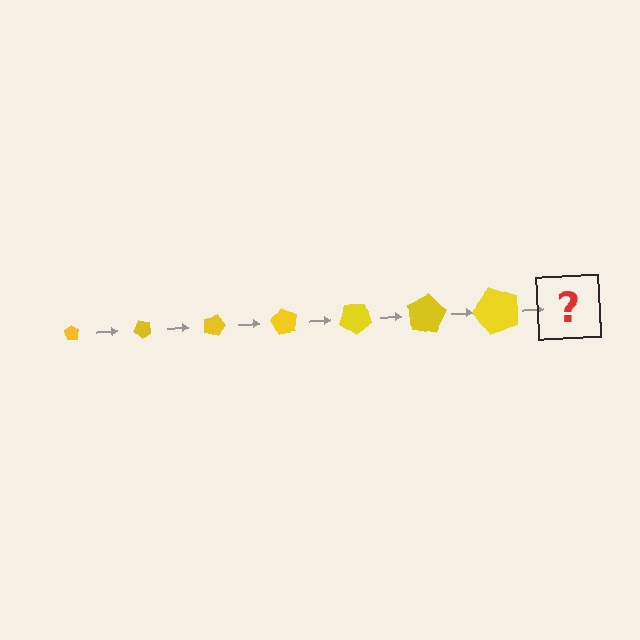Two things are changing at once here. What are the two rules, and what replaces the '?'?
The two rules are that the pentagon grows larger each step and it rotates 45 degrees each step. The '?' should be a pentagon, larger than the previous one and rotated 315 degrees from the start.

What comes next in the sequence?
The next element should be a pentagon, larger than the previous one and rotated 315 degrees from the start.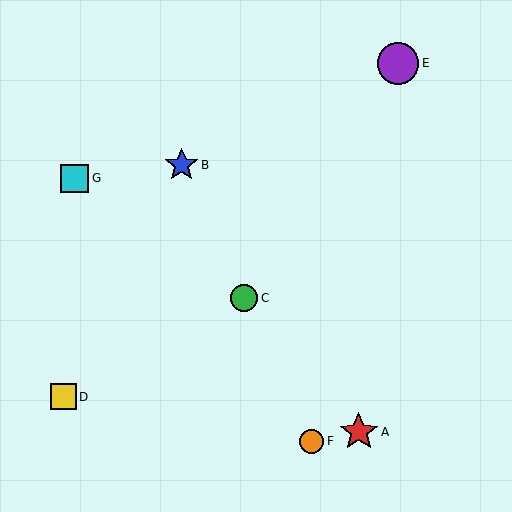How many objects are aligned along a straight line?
3 objects (B, C, F) are aligned along a straight line.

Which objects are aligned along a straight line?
Objects B, C, F are aligned along a straight line.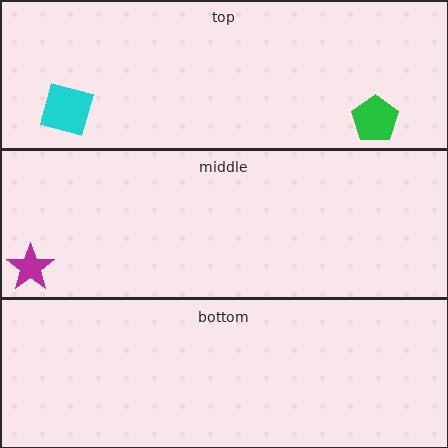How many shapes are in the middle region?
1.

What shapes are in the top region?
The green pentagon, the cyan square.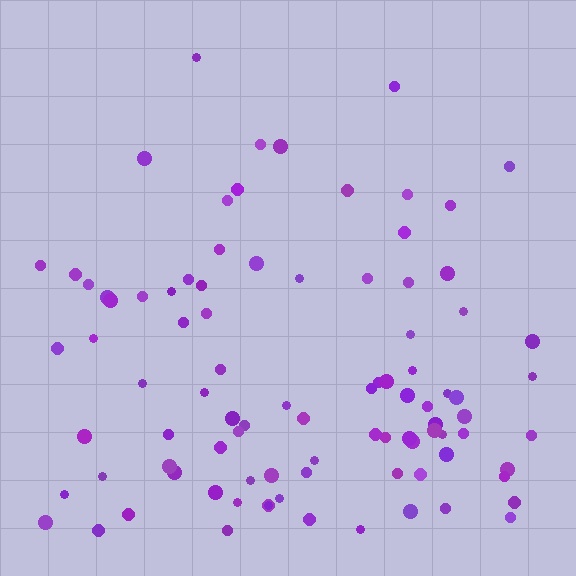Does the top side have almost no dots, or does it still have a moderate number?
Still a moderate number, just noticeably fewer than the bottom.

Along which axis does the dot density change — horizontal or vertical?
Vertical.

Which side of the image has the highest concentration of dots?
The bottom.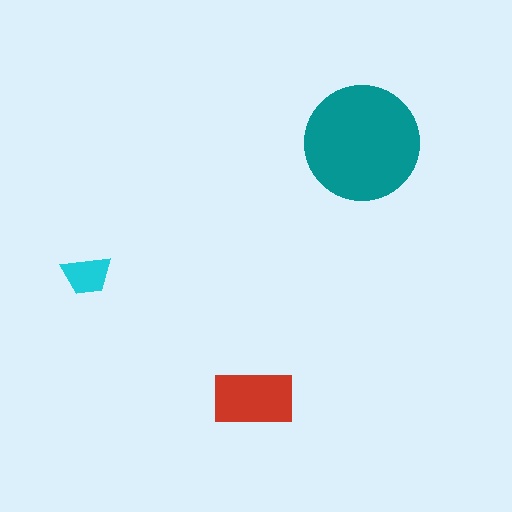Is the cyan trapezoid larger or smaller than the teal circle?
Smaller.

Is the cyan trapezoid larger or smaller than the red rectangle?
Smaller.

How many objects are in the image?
There are 3 objects in the image.